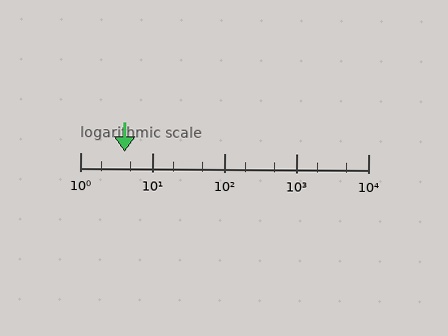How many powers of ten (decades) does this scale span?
The scale spans 4 decades, from 1 to 10000.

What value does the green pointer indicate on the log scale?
The pointer indicates approximately 4.2.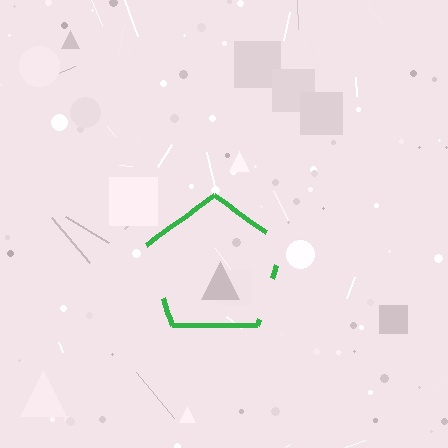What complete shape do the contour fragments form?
The contour fragments form a pentagon.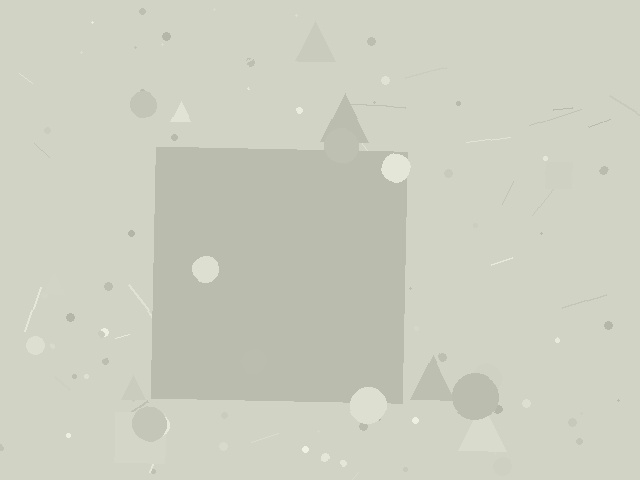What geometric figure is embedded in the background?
A square is embedded in the background.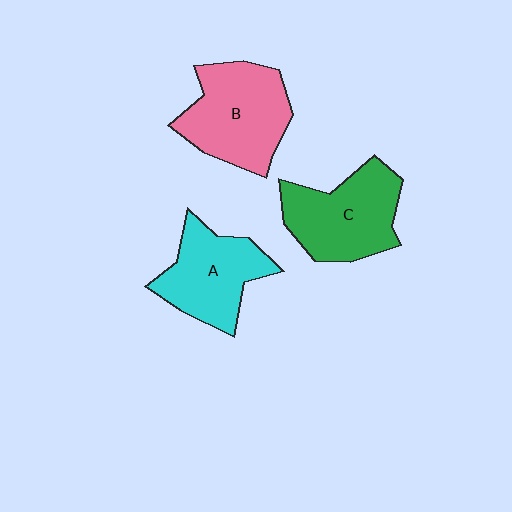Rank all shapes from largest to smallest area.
From largest to smallest: B (pink), C (green), A (cyan).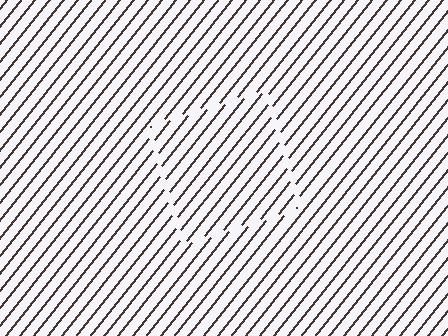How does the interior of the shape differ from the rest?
The interior of the shape contains the same grating, shifted by half a period — the contour is defined by the phase discontinuity where line-ends from the inner and outer gratings abut.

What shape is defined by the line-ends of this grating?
An illusory square. The interior of the shape contains the same grating, shifted by half a period — the contour is defined by the phase discontinuity where line-ends from the inner and outer gratings abut.